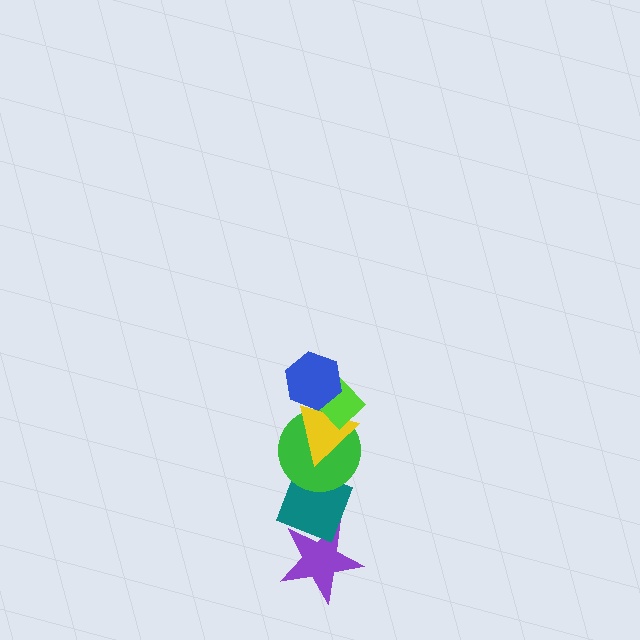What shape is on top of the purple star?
The teal diamond is on top of the purple star.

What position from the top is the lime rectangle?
The lime rectangle is 2nd from the top.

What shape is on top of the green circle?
The yellow triangle is on top of the green circle.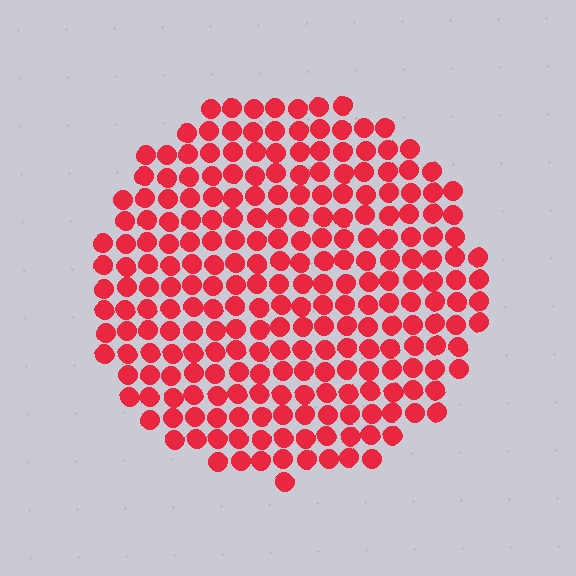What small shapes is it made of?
It is made of small circles.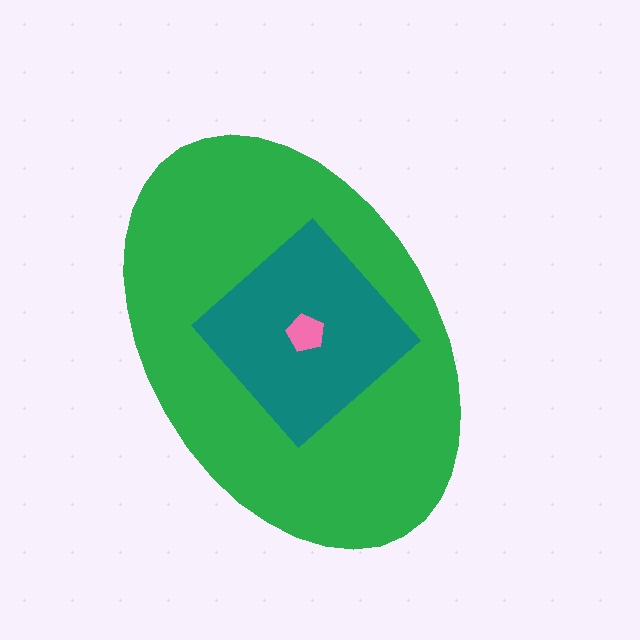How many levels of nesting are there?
3.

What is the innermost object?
The pink pentagon.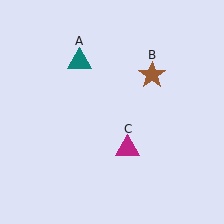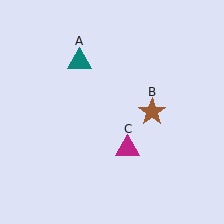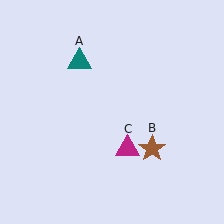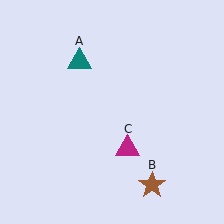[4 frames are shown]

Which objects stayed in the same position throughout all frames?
Teal triangle (object A) and magenta triangle (object C) remained stationary.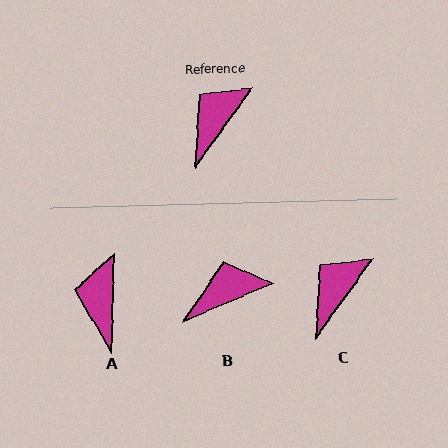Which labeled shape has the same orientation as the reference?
C.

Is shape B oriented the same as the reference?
No, it is off by about 31 degrees.